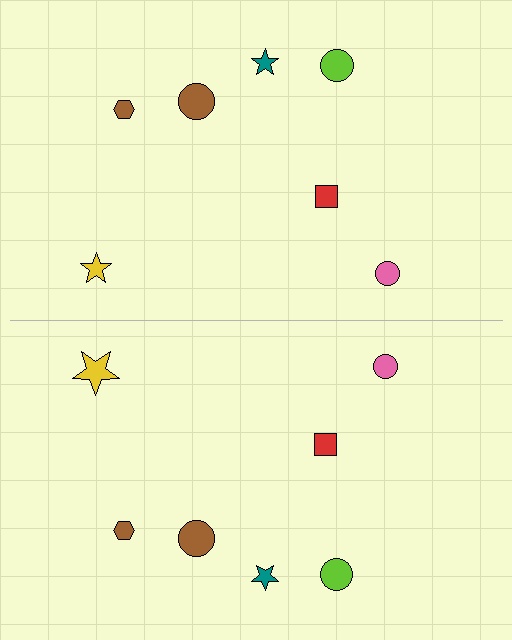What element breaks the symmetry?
The yellow star on the bottom side has a different size than its mirror counterpart.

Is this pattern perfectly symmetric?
No, the pattern is not perfectly symmetric. The yellow star on the bottom side has a different size than its mirror counterpart.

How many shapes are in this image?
There are 14 shapes in this image.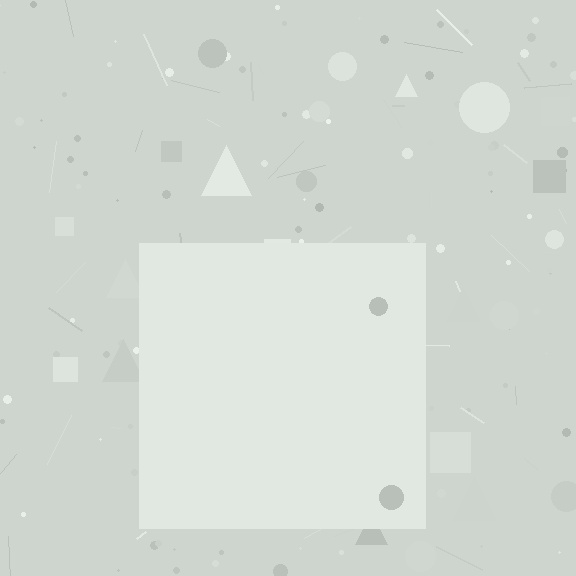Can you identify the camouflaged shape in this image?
The camouflaged shape is a square.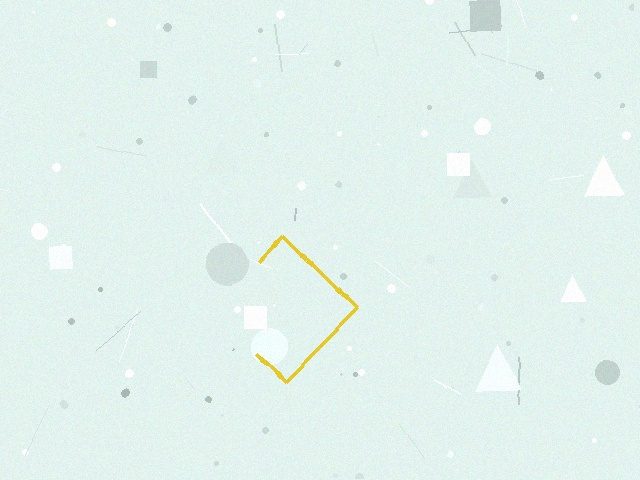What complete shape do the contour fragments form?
The contour fragments form a diamond.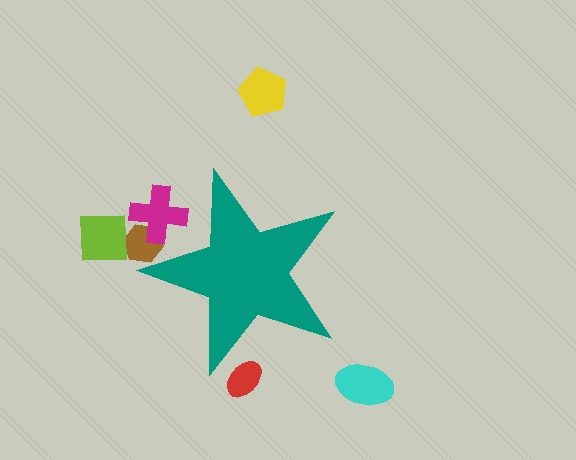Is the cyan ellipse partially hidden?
No, the cyan ellipse is fully visible.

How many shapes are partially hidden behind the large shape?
3 shapes are partially hidden.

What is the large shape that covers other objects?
A teal star.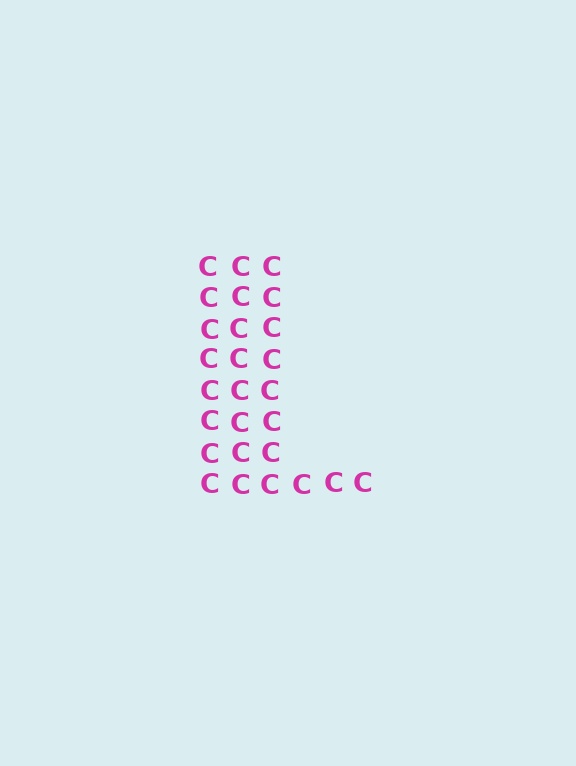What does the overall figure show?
The overall figure shows the letter L.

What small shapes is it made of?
It is made of small letter C's.